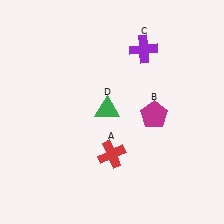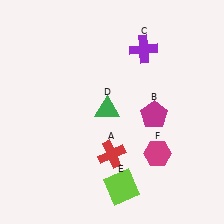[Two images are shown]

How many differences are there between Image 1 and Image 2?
There are 2 differences between the two images.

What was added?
A lime square (E), a magenta hexagon (F) were added in Image 2.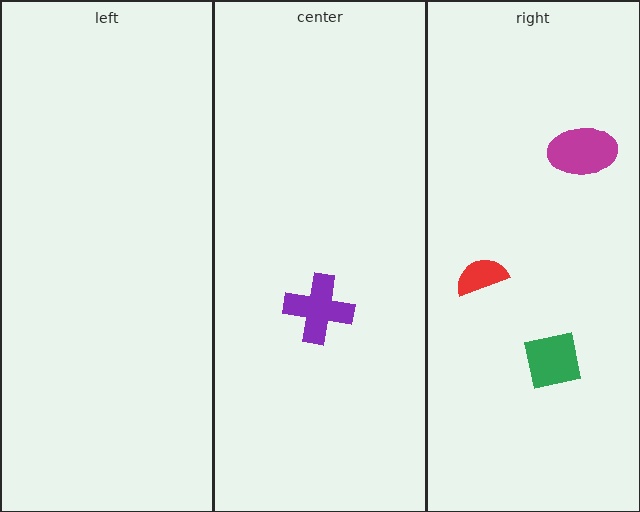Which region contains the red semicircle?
The right region.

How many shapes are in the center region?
1.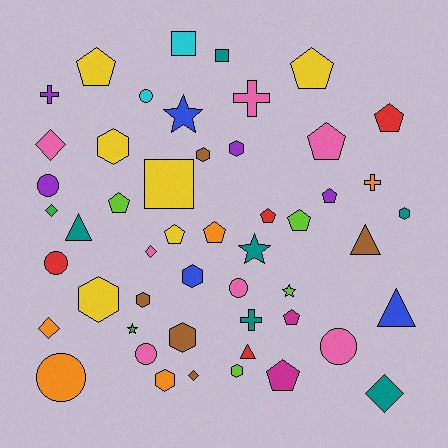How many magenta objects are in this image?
There are 2 magenta objects.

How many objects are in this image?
There are 50 objects.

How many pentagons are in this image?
There are 12 pentagons.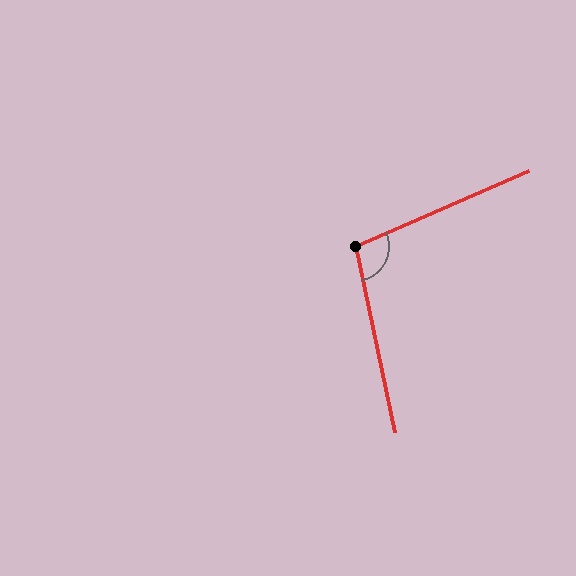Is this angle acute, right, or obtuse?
It is obtuse.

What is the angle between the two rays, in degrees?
Approximately 102 degrees.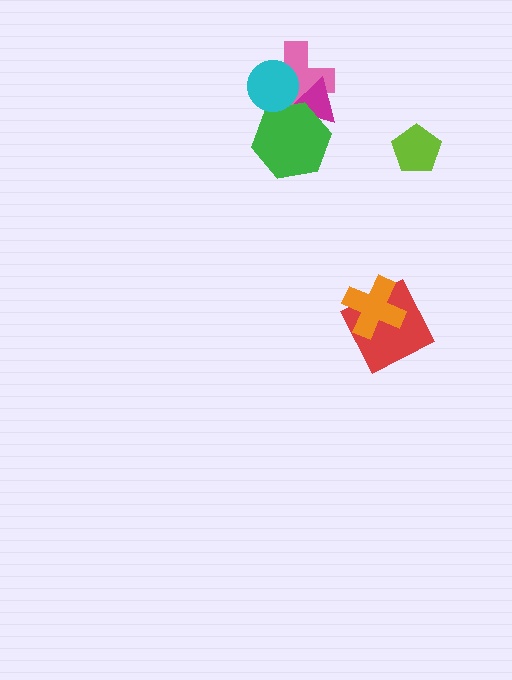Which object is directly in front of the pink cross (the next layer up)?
The magenta triangle is directly in front of the pink cross.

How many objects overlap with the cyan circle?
3 objects overlap with the cyan circle.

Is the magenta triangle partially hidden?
Yes, it is partially covered by another shape.